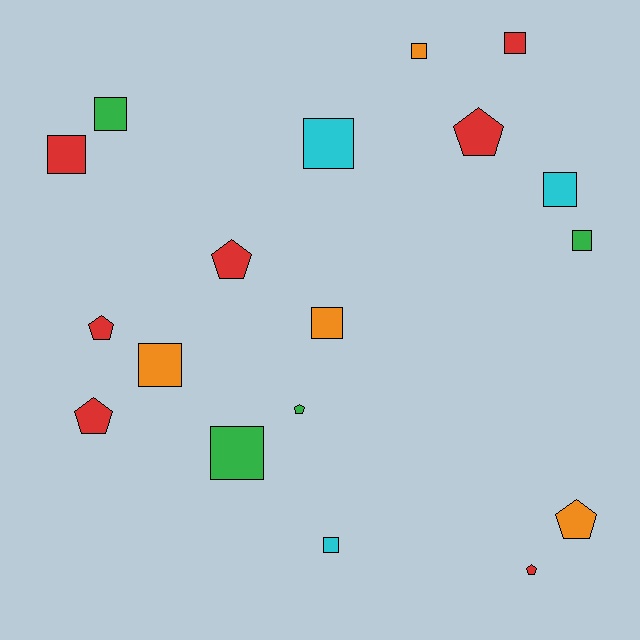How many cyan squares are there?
There are 3 cyan squares.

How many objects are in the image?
There are 18 objects.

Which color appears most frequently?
Red, with 7 objects.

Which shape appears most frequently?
Square, with 11 objects.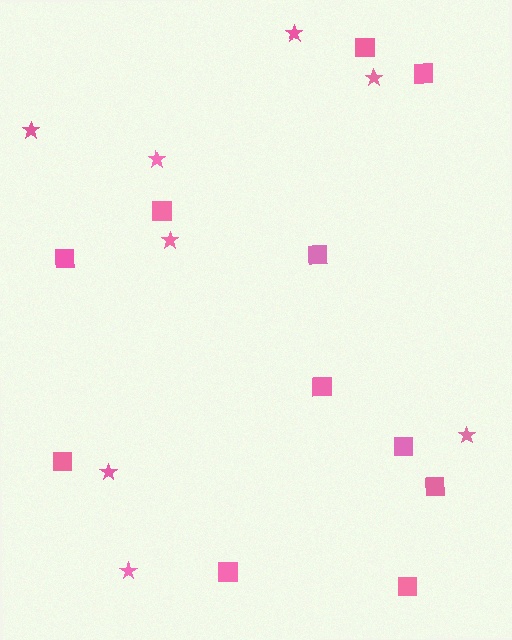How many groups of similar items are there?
There are 2 groups: one group of squares (11) and one group of stars (8).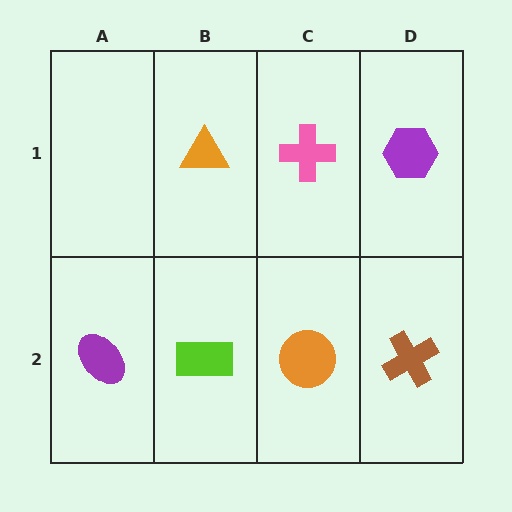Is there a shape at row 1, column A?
No, that cell is empty.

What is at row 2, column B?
A lime rectangle.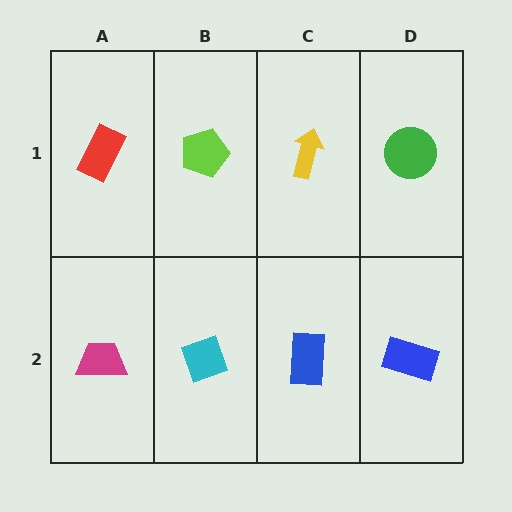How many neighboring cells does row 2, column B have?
3.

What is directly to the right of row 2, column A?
A cyan diamond.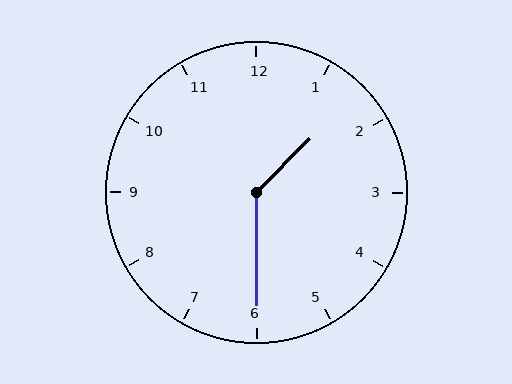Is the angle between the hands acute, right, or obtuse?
It is obtuse.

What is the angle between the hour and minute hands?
Approximately 135 degrees.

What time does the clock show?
1:30.